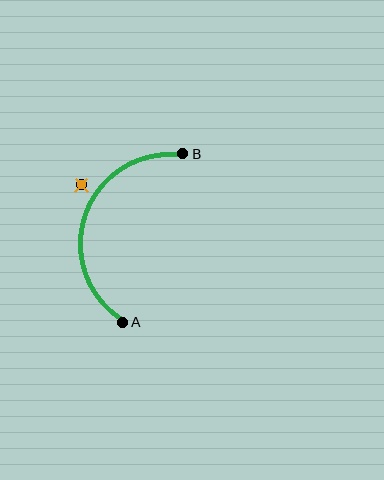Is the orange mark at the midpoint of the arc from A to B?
No — the orange mark does not lie on the arc at all. It sits slightly outside the curve.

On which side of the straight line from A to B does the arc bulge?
The arc bulges to the left of the straight line connecting A and B.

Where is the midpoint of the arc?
The arc midpoint is the point on the curve farthest from the straight line joining A and B. It sits to the left of that line.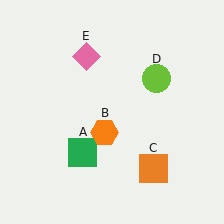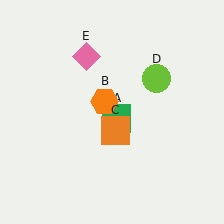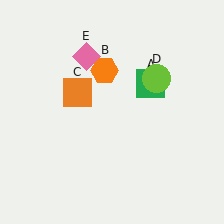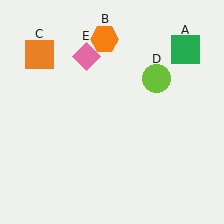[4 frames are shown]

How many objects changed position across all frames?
3 objects changed position: green square (object A), orange hexagon (object B), orange square (object C).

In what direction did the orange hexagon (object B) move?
The orange hexagon (object B) moved up.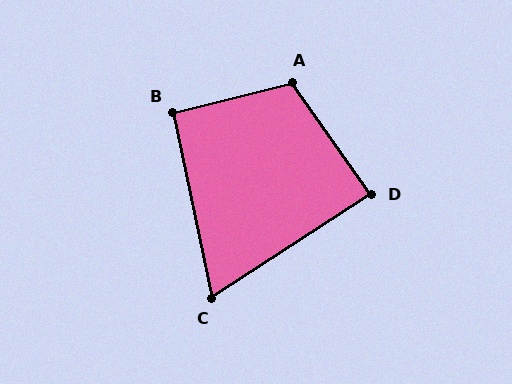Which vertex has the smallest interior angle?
C, at approximately 69 degrees.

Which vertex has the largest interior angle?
A, at approximately 111 degrees.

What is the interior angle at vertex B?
Approximately 92 degrees (approximately right).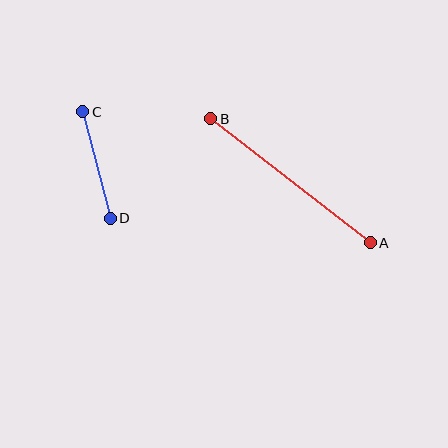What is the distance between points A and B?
The distance is approximately 202 pixels.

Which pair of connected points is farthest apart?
Points A and B are farthest apart.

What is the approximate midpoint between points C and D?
The midpoint is at approximately (96, 165) pixels.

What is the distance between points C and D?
The distance is approximately 110 pixels.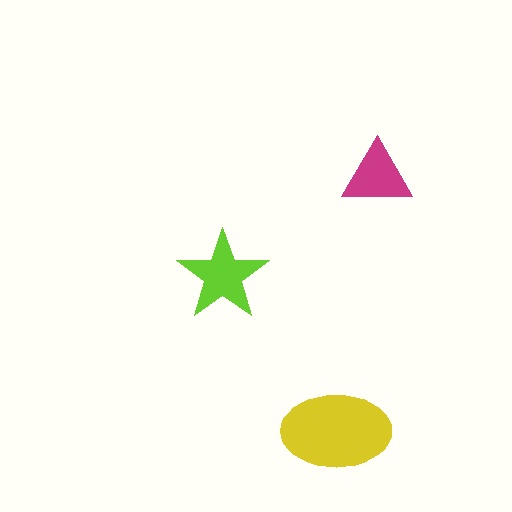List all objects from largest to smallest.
The yellow ellipse, the lime star, the magenta triangle.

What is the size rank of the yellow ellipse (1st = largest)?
1st.